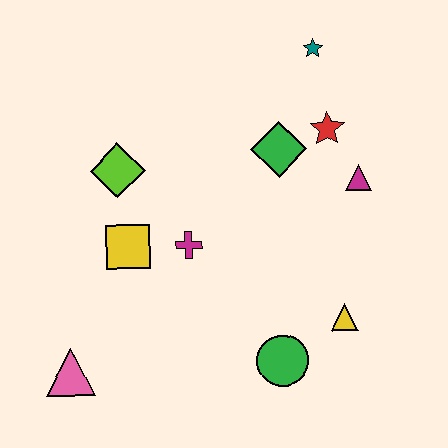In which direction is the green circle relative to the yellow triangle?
The green circle is to the left of the yellow triangle.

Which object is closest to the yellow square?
The magenta cross is closest to the yellow square.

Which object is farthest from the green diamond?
The pink triangle is farthest from the green diamond.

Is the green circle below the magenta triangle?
Yes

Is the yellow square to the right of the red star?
No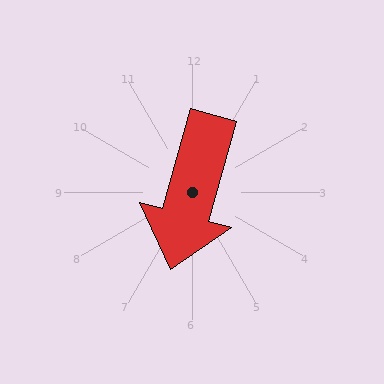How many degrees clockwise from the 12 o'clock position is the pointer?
Approximately 195 degrees.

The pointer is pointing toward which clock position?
Roughly 7 o'clock.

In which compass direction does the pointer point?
South.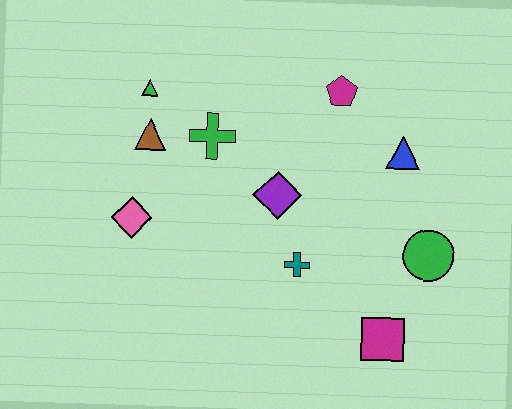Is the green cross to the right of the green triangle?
Yes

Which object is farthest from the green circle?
The green triangle is farthest from the green circle.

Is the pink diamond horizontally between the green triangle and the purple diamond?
No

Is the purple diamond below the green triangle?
Yes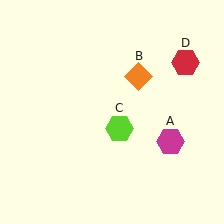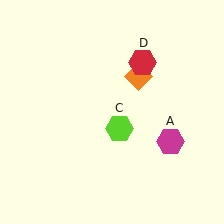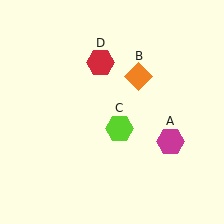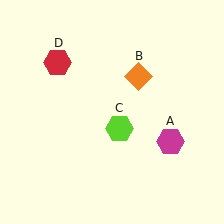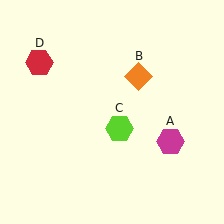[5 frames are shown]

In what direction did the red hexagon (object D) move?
The red hexagon (object D) moved left.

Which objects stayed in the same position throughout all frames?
Magenta hexagon (object A) and orange diamond (object B) and lime hexagon (object C) remained stationary.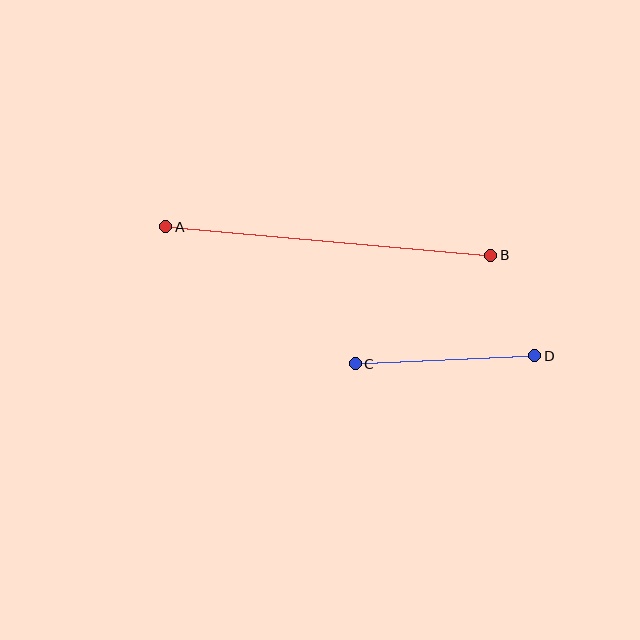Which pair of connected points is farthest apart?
Points A and B are farthest apart.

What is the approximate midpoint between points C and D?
The midpoint is at approximately (445, 360) pixels.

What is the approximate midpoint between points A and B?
The midpoint is at approximately (328, 241) pixels.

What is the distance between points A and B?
The distance is approximately 326 pixels.